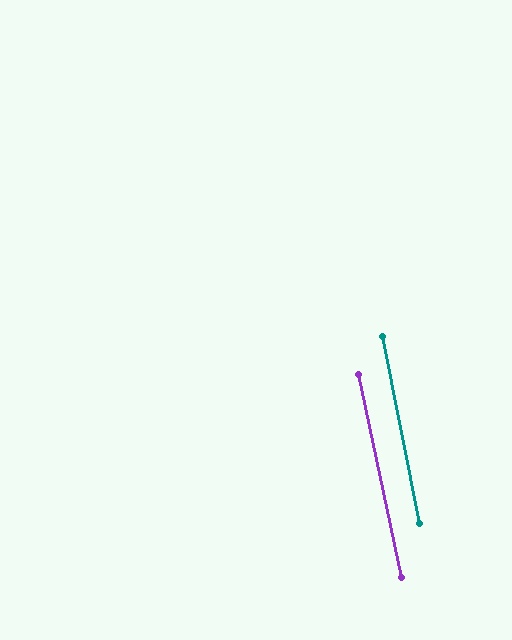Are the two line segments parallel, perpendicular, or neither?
Parallel — their directions differ by only 0.5°.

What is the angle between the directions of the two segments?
Approximately 0 degrees.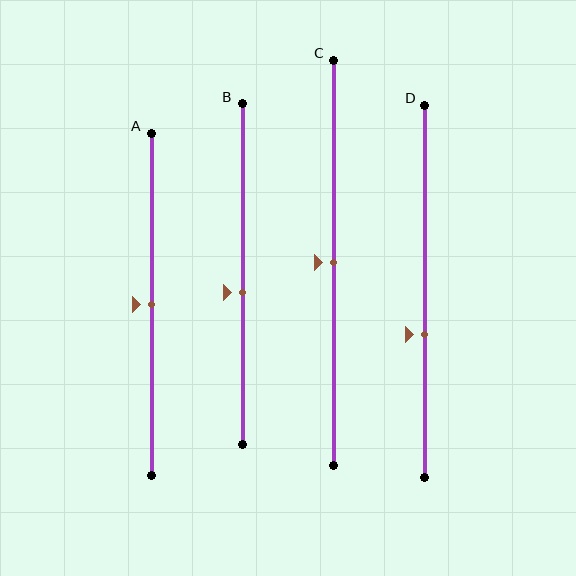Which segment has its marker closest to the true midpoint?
Segment A has its marker closest to the true midpoint.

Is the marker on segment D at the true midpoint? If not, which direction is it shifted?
No, the marker on segment D is shifted downward by about 12% of the segment length.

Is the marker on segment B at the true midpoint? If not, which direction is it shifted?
No, the marker on segment B is shifted downward by about 5% of the segment length.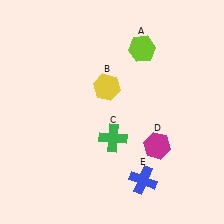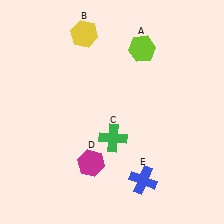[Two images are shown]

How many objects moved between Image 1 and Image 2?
2 objects moved between the two images.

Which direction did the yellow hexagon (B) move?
The yellow hexagon (B) moved up.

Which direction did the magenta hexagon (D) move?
The magenta hexagon (D) moved left.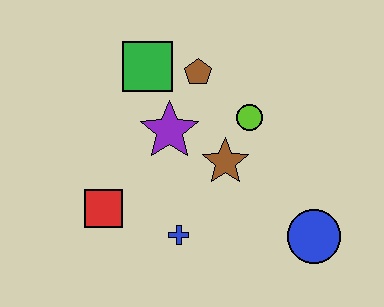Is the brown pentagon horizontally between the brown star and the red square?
Yes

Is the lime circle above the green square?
No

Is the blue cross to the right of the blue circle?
No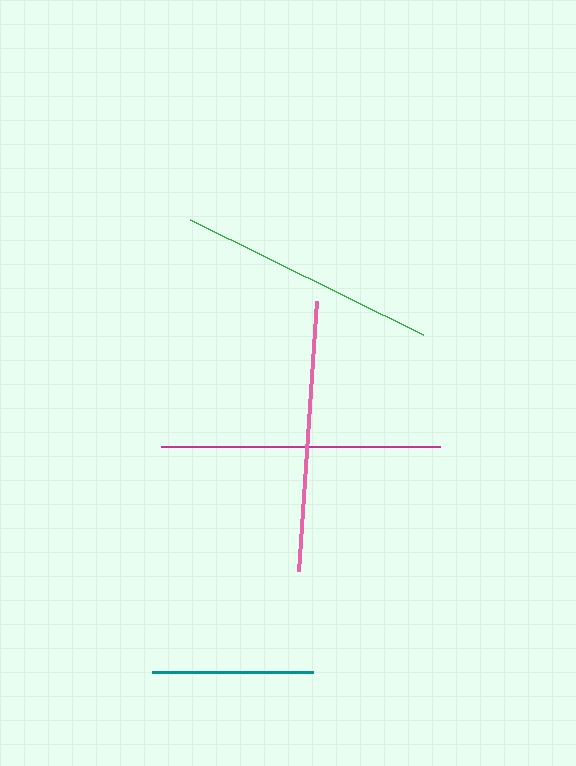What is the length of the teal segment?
The teal segment is approximately 160 pixels long.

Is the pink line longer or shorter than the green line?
The pink line is longer than the green line.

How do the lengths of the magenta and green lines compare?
The magenta and green lines are approximately the same length.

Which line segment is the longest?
The magenta line is the longest at approximately 280 pixels.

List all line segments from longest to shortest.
From longest to shortest: magenta, pink, green, teal.